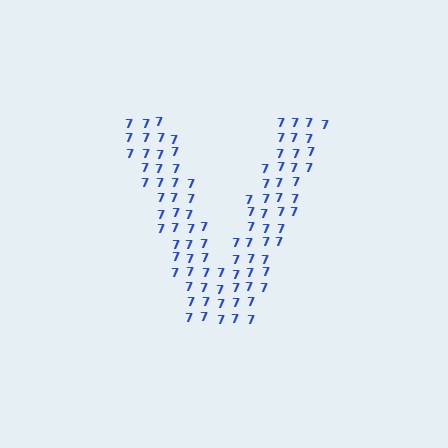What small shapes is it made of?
It is made of small digit 7's.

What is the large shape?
The large shape is the letter V.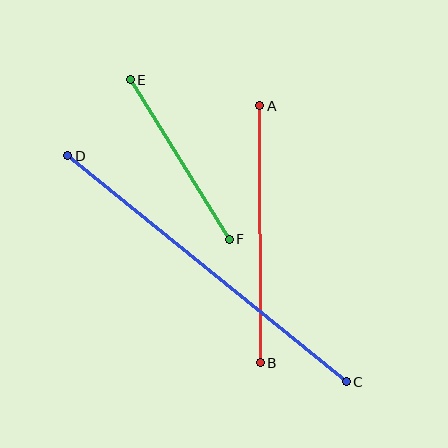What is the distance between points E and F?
The distance is approximately 188 pixels.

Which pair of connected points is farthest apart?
Points C and D are farthest apart.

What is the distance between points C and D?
The distance is approximately 359 pixels.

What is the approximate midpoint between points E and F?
The midpoint is at approximately (180, 160) pixels.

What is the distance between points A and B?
The distance is approximately 257 pixels.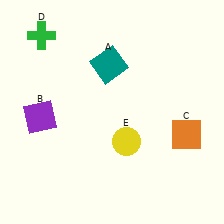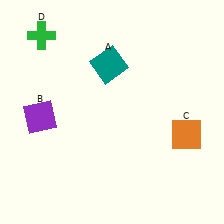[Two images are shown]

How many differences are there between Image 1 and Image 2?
There is 1 difference between the two images.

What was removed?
The yellow circle (E) was removed in Image 2.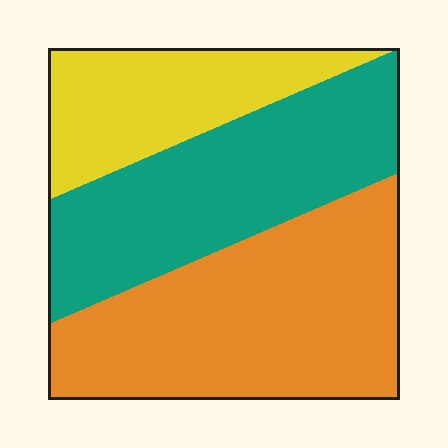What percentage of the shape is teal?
Teal covers roughly 35% of the shape.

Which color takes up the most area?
Orange, at roughly 45%.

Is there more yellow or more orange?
Orange.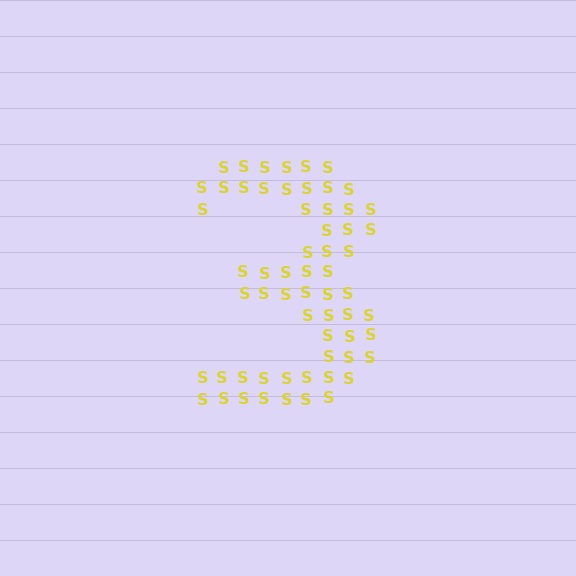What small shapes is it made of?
It is made of small letter S's.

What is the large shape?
The large shape is the digit 3.